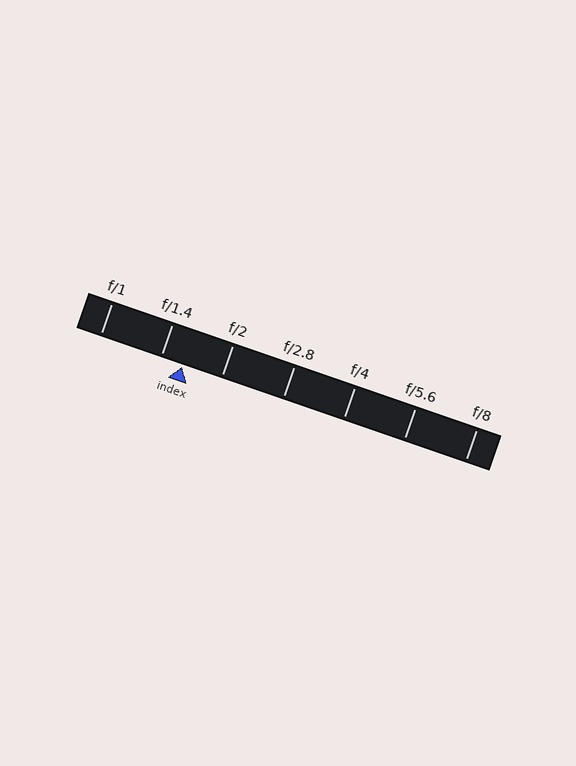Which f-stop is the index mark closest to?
The index mark is closest to f/1.4.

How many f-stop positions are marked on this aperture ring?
There are 7 f-stop positions marked.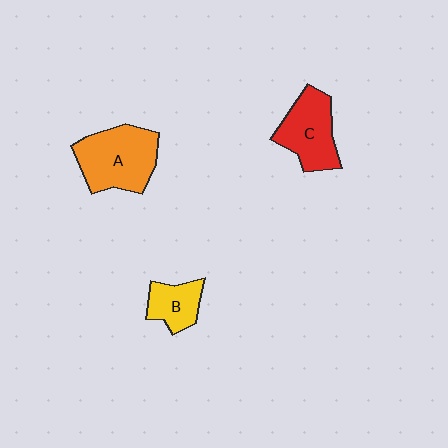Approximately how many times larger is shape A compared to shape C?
Approximately 1.2 times.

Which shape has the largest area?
Shape A (orange).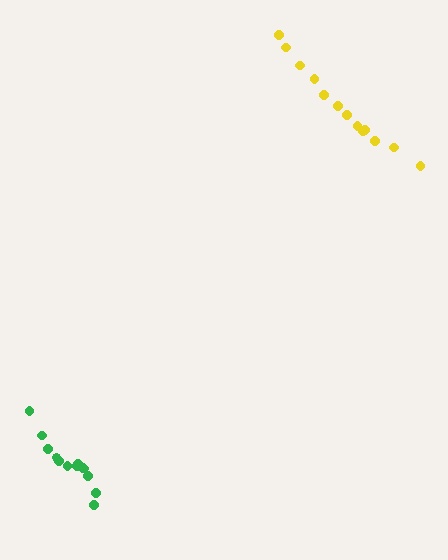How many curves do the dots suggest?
There are 2 distinct paths.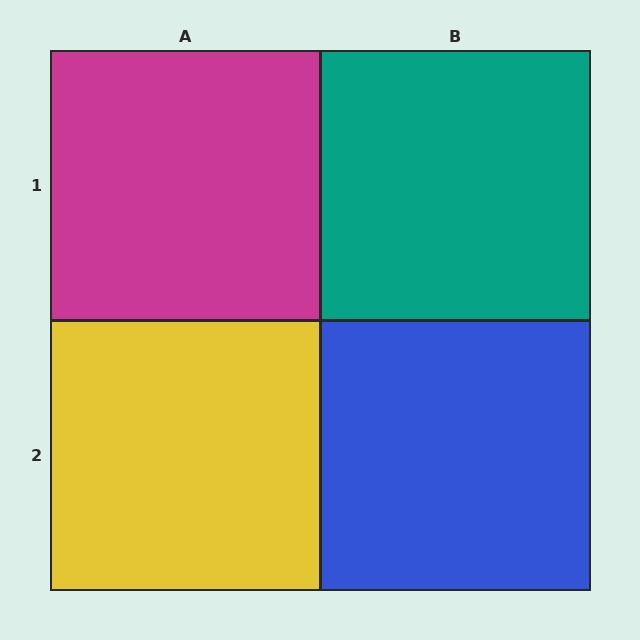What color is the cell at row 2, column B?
Blue.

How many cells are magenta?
1 cell is magenta.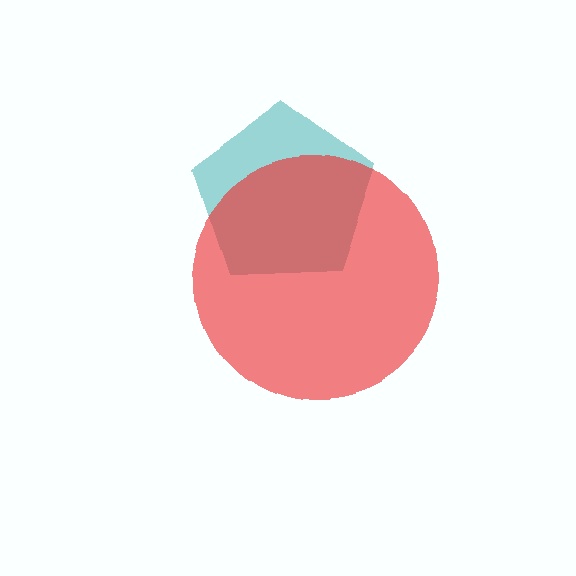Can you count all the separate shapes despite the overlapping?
Yes, there are 2 separate shapes.